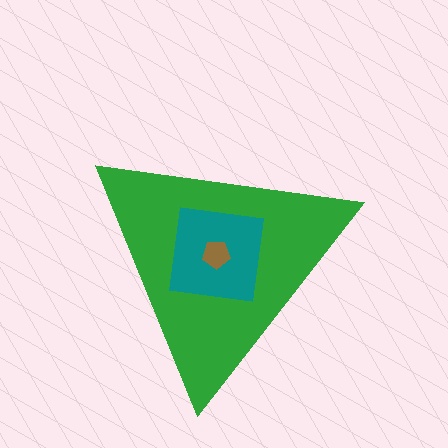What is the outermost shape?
The green triangle.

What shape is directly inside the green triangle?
The teal square.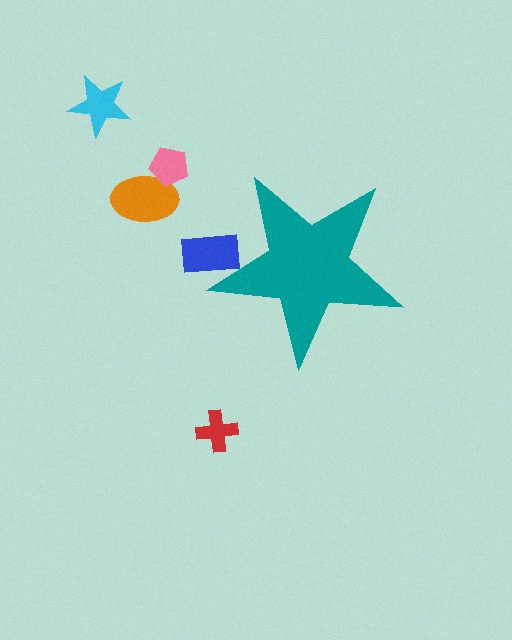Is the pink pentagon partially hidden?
No, the pink pentagon is fully visible.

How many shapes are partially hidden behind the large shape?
1 shape is partially hidden.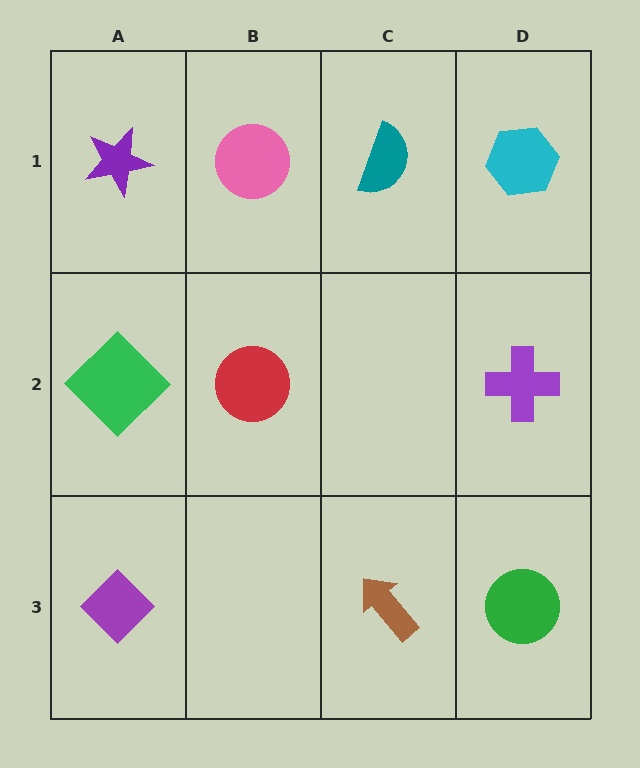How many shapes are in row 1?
4 shapes.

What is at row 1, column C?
A teal semicircle.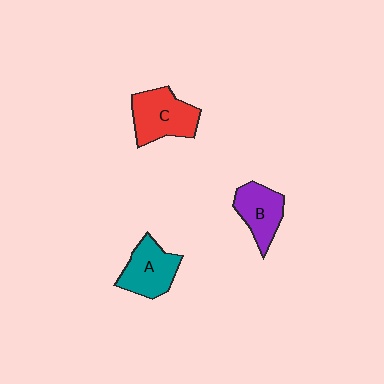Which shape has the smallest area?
Shape B (purple).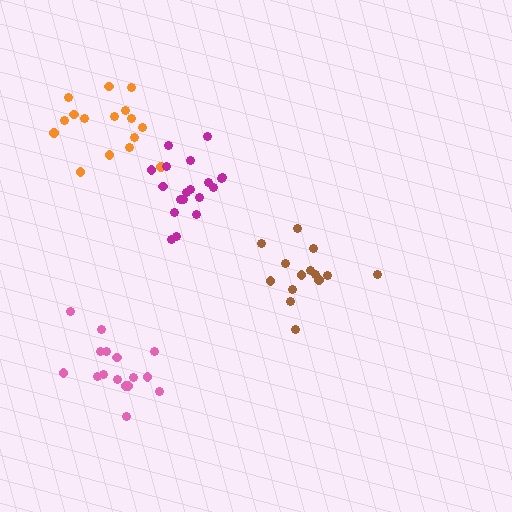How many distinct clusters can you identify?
There are 4 distinct clusters.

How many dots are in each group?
Group 1: 15 dots, Group 2: 16 dots, Group 3: 20 dots, Group 4: 16 dots (67 total).